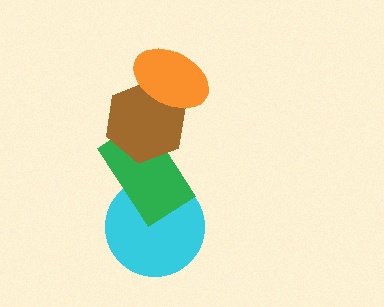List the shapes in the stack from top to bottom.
From top to bottom: the orange ellipse, the brown hexagon, the green rectangle, the cyan circle.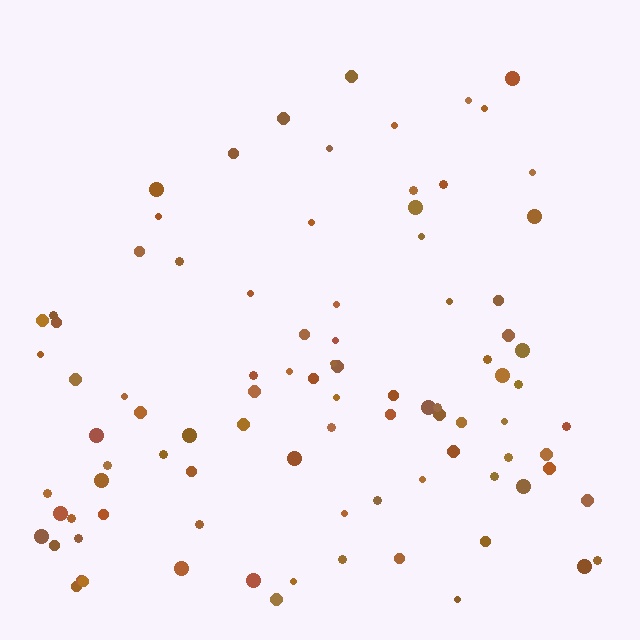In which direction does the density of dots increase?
From top to bottom, with the bottom side densest.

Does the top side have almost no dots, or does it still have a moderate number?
Still a moderate number, just noticeably fewer than the bottom.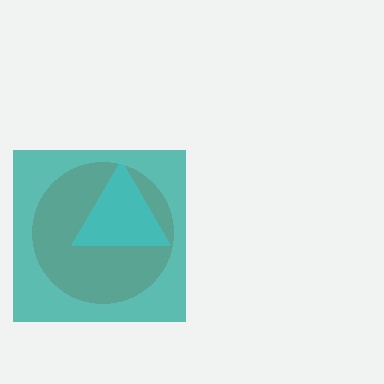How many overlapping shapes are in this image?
There are 3 overlapping shapes in the image.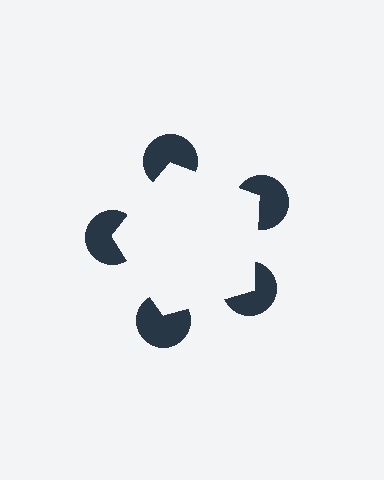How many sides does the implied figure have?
5 sides.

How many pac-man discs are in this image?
There are 5 — one at each vertex of the illusory pentagon.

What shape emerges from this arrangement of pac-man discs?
An illusory pentagon — its edges are inferred from the aligned wedge cuts in the pac-man discs, not physically drawn.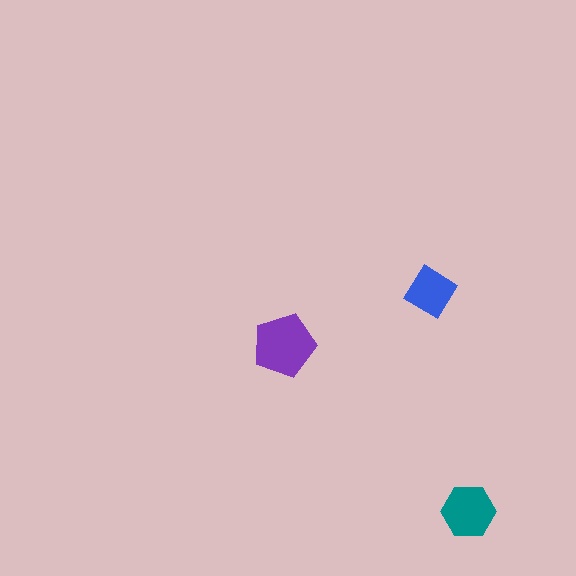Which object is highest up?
The blue diamond is topmost.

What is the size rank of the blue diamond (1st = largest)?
3rd.